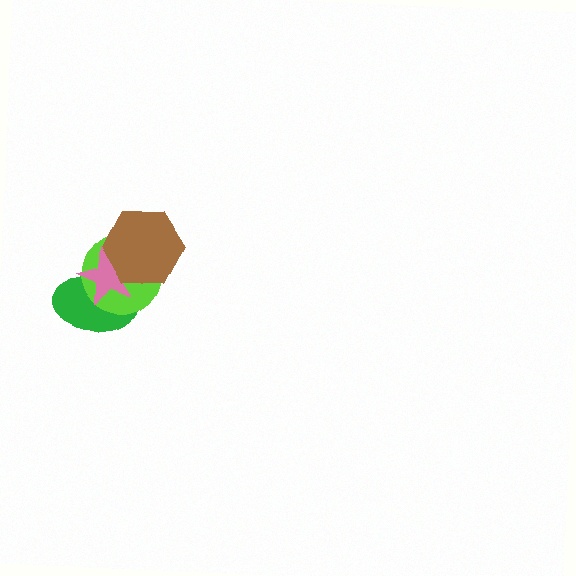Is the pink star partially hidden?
Yes, it is partially covered by another shape.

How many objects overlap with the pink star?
3 objects overlap with the pink star.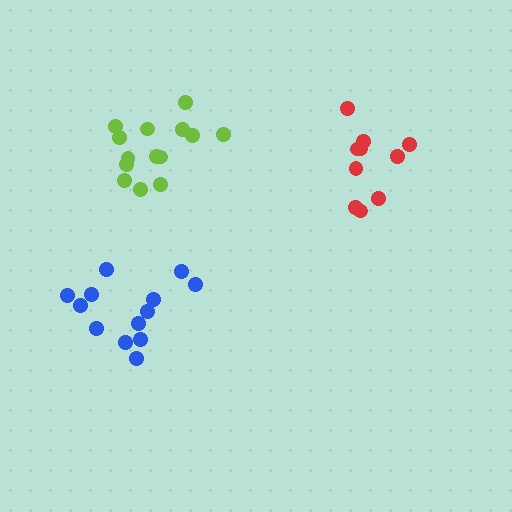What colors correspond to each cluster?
The clusters are colored: blue, red, lime.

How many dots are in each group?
Group 1: 13 dots, Group 2: 10 dots, Group 3: 14 dots (37 total).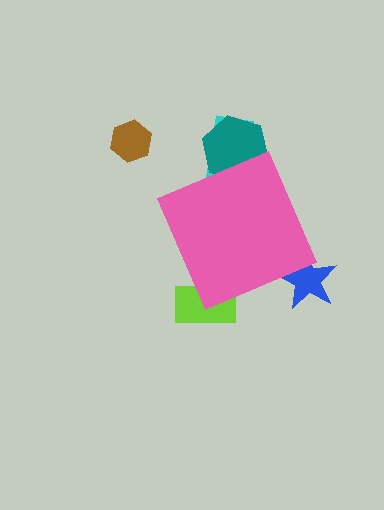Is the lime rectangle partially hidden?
Yes, the lime rectangle is partially hidden behind the pink diamond.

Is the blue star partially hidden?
Yes, the blue star is partially hidden behind the pink diamond.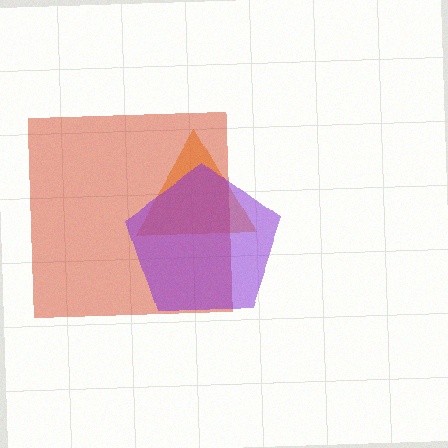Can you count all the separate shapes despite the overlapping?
Yes, there are 3 separate shapes.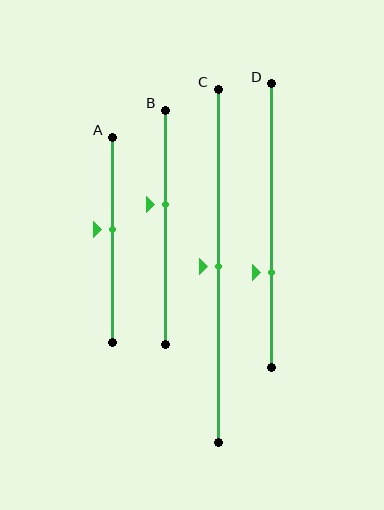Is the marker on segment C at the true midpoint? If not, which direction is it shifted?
Yes, the marker on segment C is at the true midpoint.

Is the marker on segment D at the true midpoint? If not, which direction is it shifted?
No, the marker on segment D is shifted downward by about 17% of the segment length.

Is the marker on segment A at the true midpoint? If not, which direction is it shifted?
No, the marker on segment A is shifted upward by about 5% of the segment length.